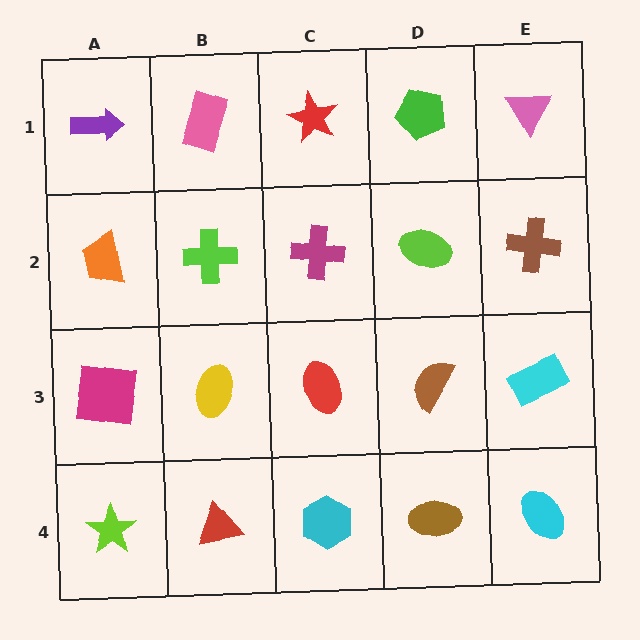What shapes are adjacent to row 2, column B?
A pink rectangle (row 1, column B), a yellow ellipse (row 3, column B), an orange trapezoid (row 2, column A), a magenta cross (row 2, column C).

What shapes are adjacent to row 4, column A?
A magenta square (row 3, column A), a red triangle (row 4, column B).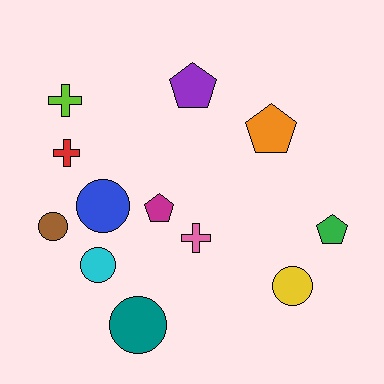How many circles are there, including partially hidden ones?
There are 5 circles.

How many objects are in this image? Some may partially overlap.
There are 12 objects.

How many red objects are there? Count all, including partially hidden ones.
There is 1 red object.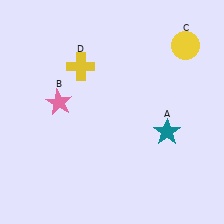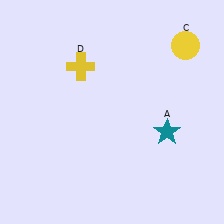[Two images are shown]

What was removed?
The pink star (B) was removed in Image 2.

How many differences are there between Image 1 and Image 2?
There is 1 difference between the two images.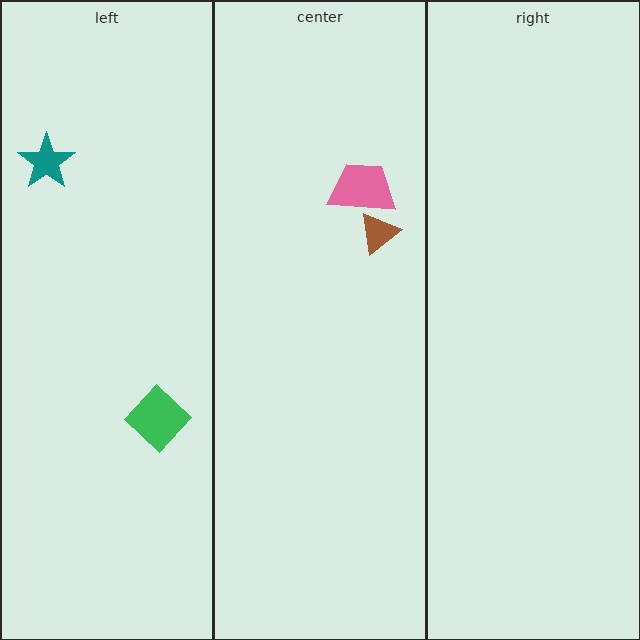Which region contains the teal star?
The left region.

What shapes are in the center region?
The pink trapezoid, the brown triangle.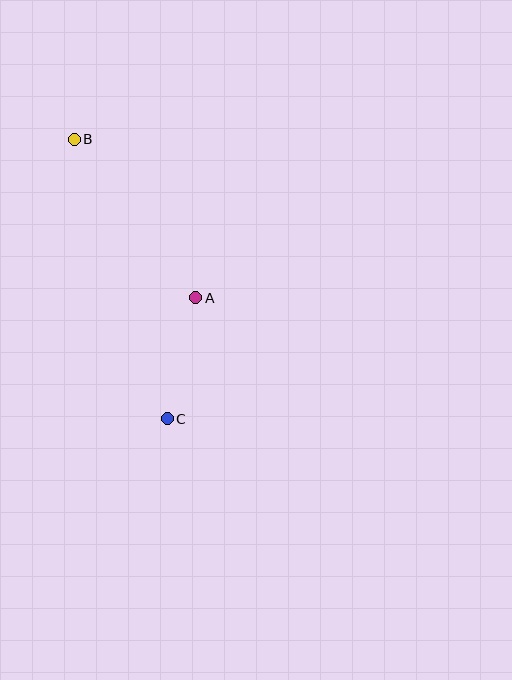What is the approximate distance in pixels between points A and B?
The distance between A and B is approximately 200 pixels.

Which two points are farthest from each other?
Points B and C are farthest from each other.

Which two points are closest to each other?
Points A and C are closest to each other.